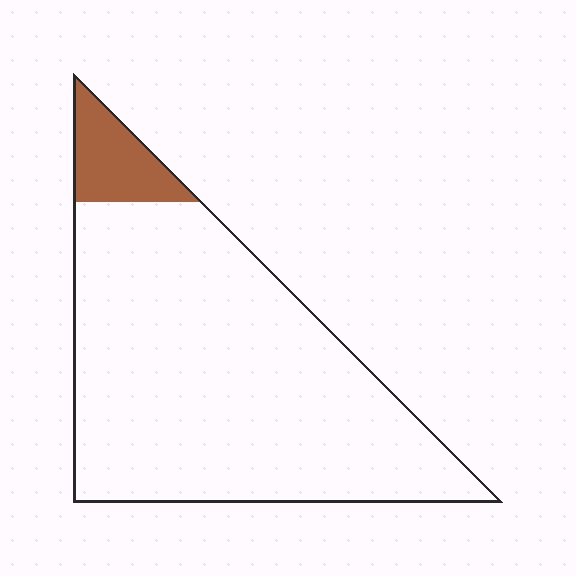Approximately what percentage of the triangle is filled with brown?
Approximately 10%.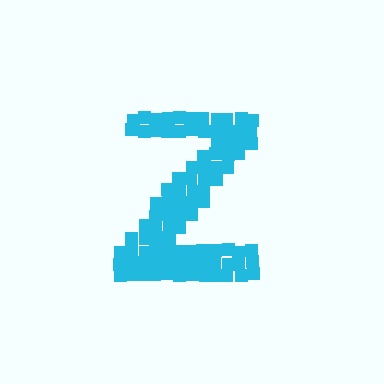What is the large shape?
The large shape is the letter Z.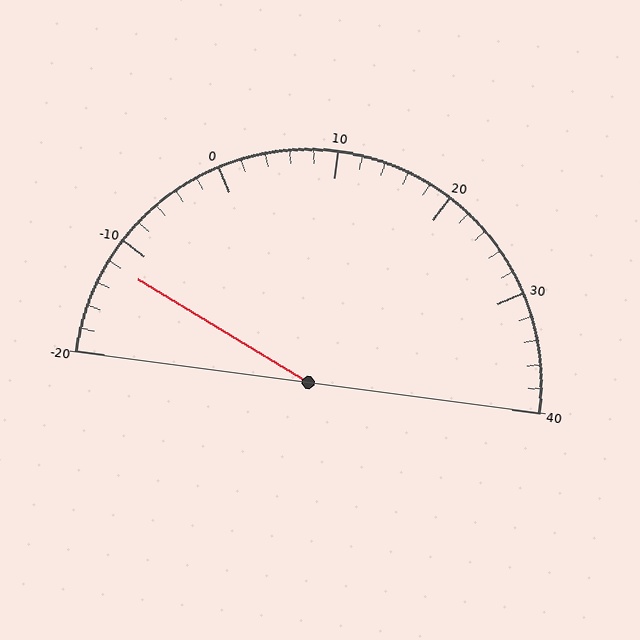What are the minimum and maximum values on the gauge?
The gauge ranges from -20 to 40.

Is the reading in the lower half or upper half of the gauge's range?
The reading is in the lower half of the range (-20 to 40).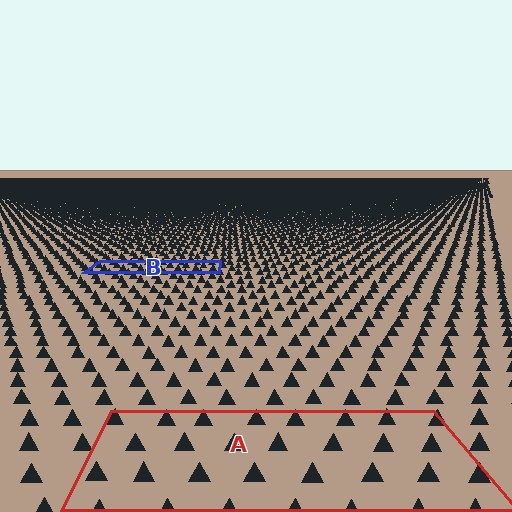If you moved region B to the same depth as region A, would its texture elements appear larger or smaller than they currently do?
They would appear larger. At a closer depth, the same texture elements are projected at a bigger on-screen size.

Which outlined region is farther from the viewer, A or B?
Region B is farther from the viewer — the texture elements inside it appear smaller and more densely packed.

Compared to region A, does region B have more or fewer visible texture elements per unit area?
Region B has more texture elements per unit area — they are packed more densely because it is farther away.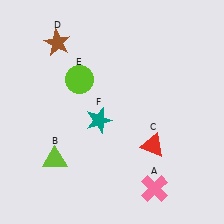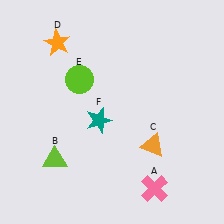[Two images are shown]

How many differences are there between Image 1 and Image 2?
There are 2 differences between the two images.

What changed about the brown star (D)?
In Image 1, D is brown. In Image 2, it changed to orange.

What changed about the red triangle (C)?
In Image 1, C is red. In Image 2, it changed to orange.